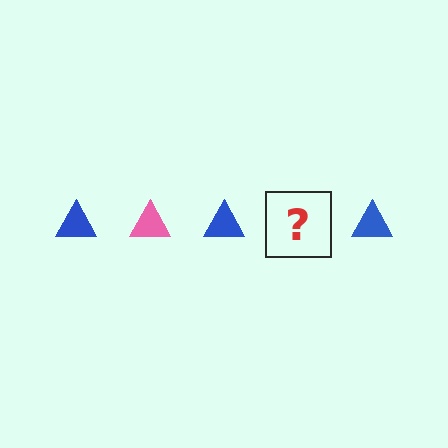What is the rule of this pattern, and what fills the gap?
The rule is that the pattern cycles through blue, pink triangles. The gap should be filled with a pink triangle.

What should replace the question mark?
The question mark should be replaced with a pink triangle.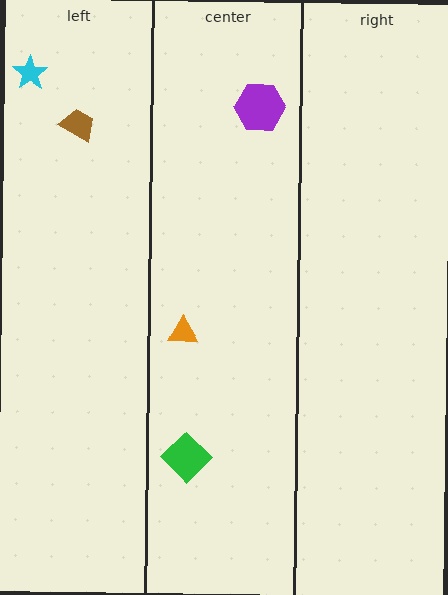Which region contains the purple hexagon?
The center region.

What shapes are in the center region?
The orange triangle, the purple hexagon, the green diamond.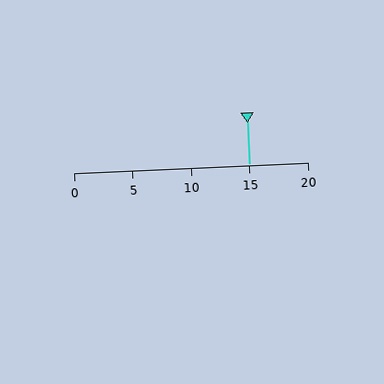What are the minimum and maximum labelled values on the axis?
The axis runs from 0 to 20.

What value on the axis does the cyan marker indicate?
The marker indicates approximately 15.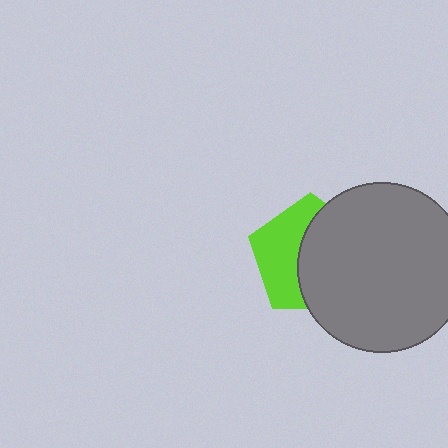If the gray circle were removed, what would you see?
You would see the complete lime pentagon.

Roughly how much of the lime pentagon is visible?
A small part of it is visible (roughly 44%).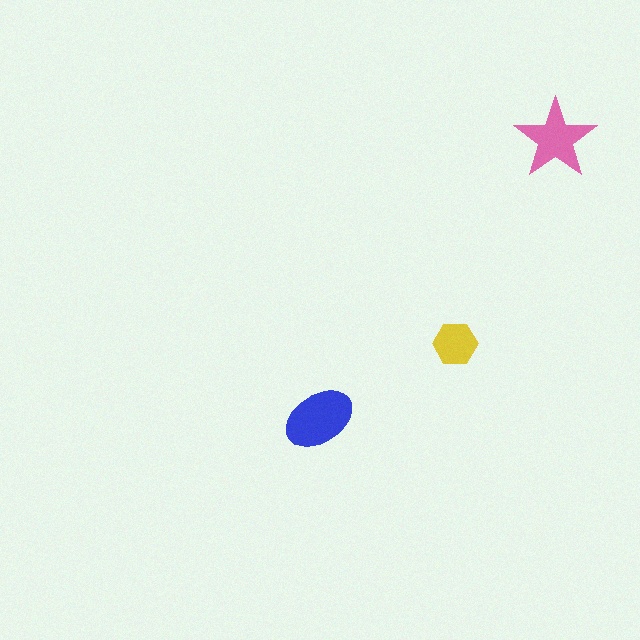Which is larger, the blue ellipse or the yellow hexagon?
The blue ellipse.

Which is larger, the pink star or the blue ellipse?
The blue ellipse.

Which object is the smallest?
The yellow hexagon.